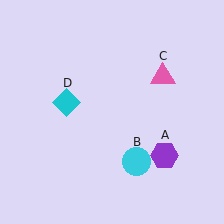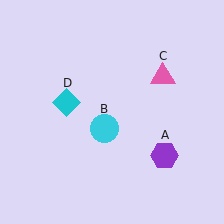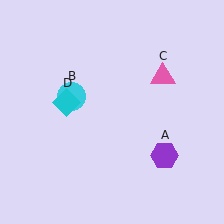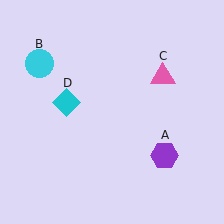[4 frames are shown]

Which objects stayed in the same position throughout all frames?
Purple hexagon (object A) and pink triangle (object C) and cyan diamond (object D) remained stationary.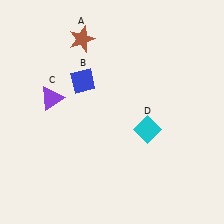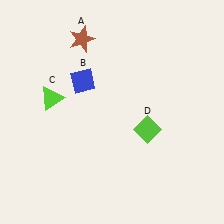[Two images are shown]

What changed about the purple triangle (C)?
In Image 1, C is purple. In Image 2, it changed to lime.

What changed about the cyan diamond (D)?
In Image 1, D is cyan. In Image 2, it changed to lime.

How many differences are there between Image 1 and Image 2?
There are 2 differences between the two images.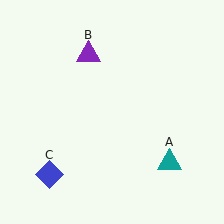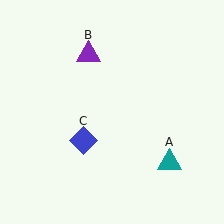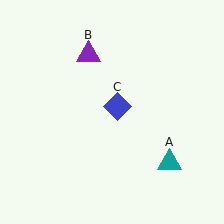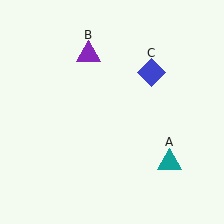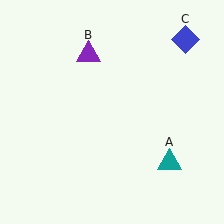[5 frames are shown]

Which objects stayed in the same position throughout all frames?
Teal triangle (object A) and purple triangle (object B) remained stationary.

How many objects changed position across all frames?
1 object changed position: blue diamond (object C).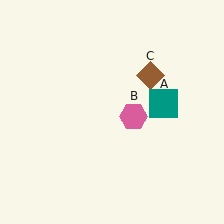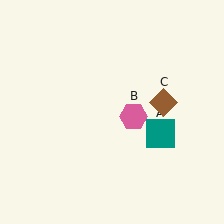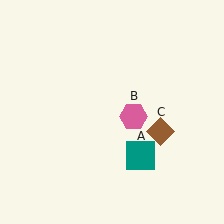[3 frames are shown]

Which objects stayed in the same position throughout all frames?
Pink hexagon (object B) remained stationary.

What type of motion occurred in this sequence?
The teal square (object A), brown diamond (object C) rotated clockwise around the center of the scene.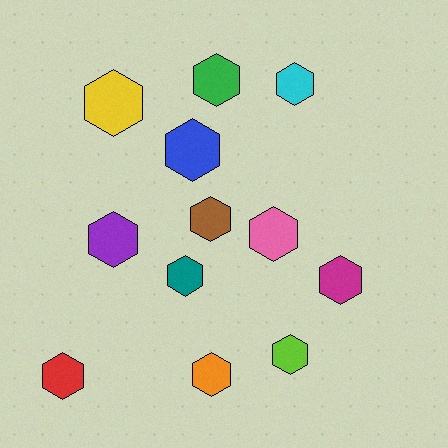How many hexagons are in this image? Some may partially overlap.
There are 12 hexagons.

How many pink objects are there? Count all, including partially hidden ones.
There is 1 pink object.